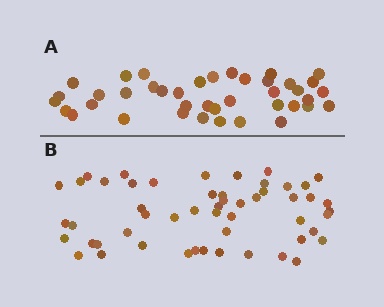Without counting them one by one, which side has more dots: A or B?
Region B (the bottom region) has more dots.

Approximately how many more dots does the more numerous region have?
Region B has approximately 15 more dots than region A.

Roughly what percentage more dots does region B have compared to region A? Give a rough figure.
About 30% more.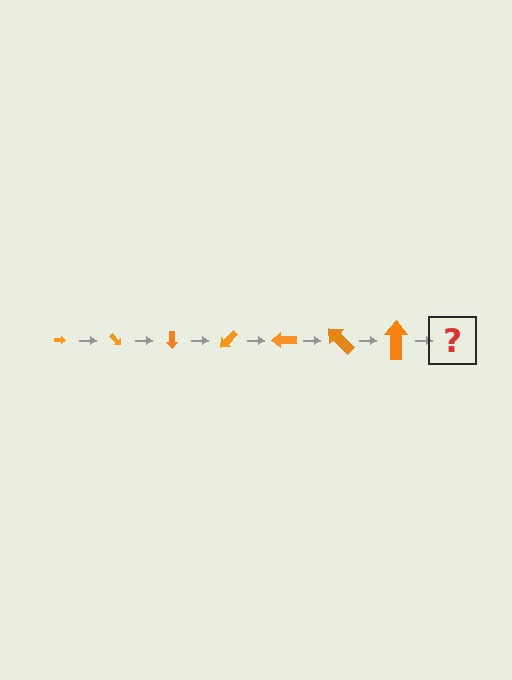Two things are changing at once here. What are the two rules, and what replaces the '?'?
The two rules are that the arrow grows larger each step and it rotates 45 degrees each step. The '?' should be an arrow, larger than the previous one and rotated 315 degrees from the start.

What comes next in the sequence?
The next element should be an arrow, larger than the previous one and rotated 315 degrees from the start.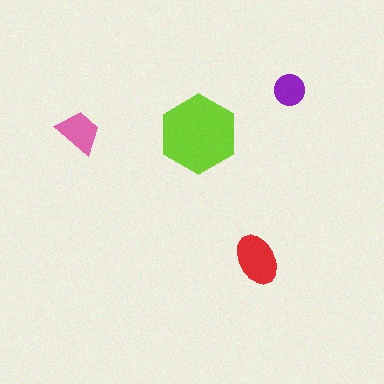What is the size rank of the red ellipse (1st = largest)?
2nd.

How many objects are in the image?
There are 4 objects in the image.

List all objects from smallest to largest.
The purple circle, the pink trapezoid, the red ellipse, the lime hexagon.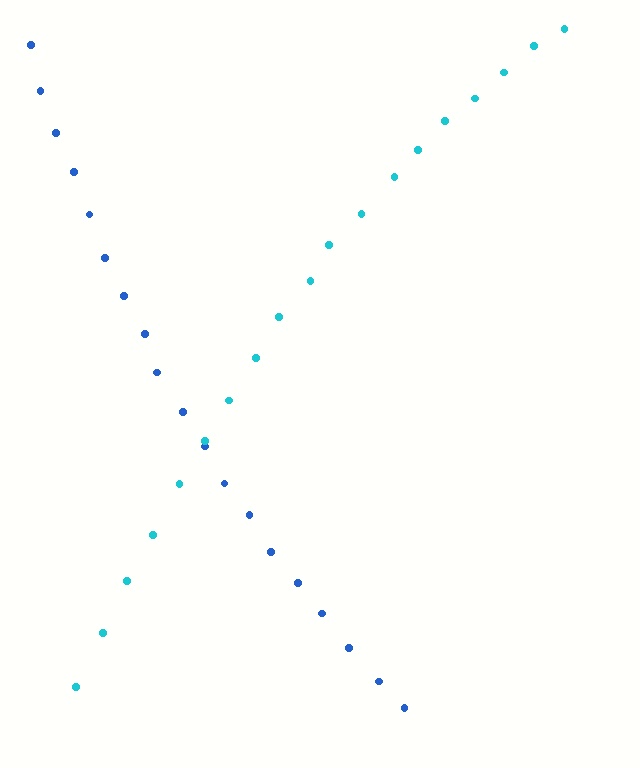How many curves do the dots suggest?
There are 2 distinct paths.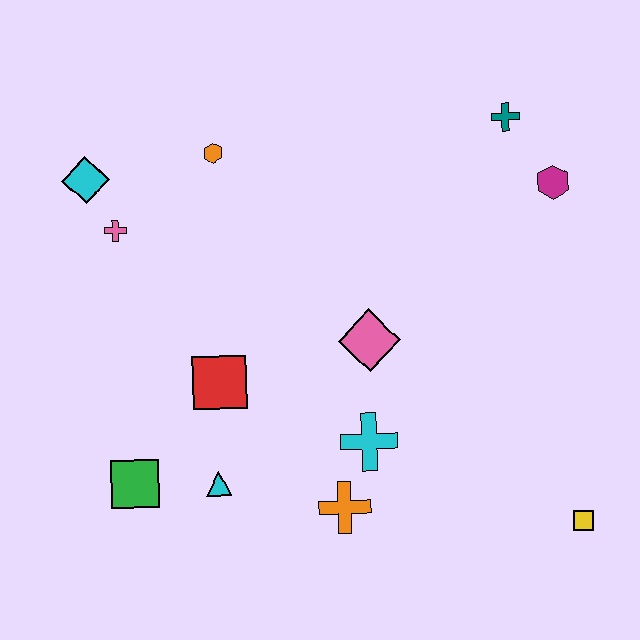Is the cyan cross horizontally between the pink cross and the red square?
No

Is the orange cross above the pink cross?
No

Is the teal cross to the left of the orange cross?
No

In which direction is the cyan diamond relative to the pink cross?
The cyan diamond is above the pink cross.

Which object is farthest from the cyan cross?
The cyan diamond is farthest from the cyan cross.